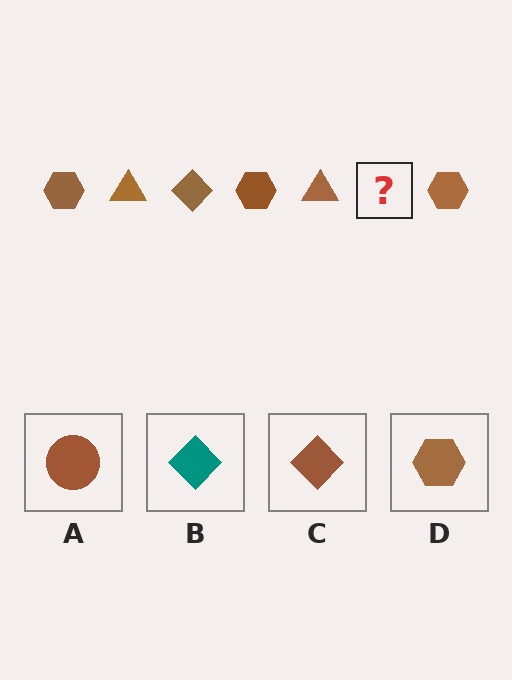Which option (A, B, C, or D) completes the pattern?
C.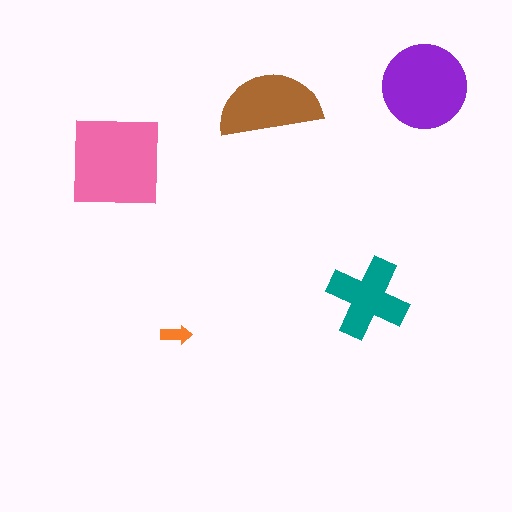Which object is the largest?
The pink square.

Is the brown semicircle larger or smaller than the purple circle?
Smaller.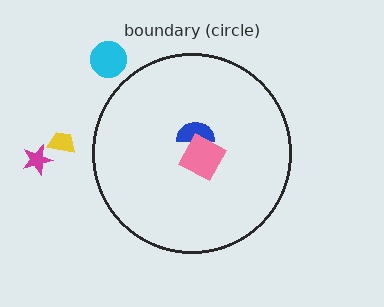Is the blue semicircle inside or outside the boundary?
Inside.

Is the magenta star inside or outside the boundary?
Outside.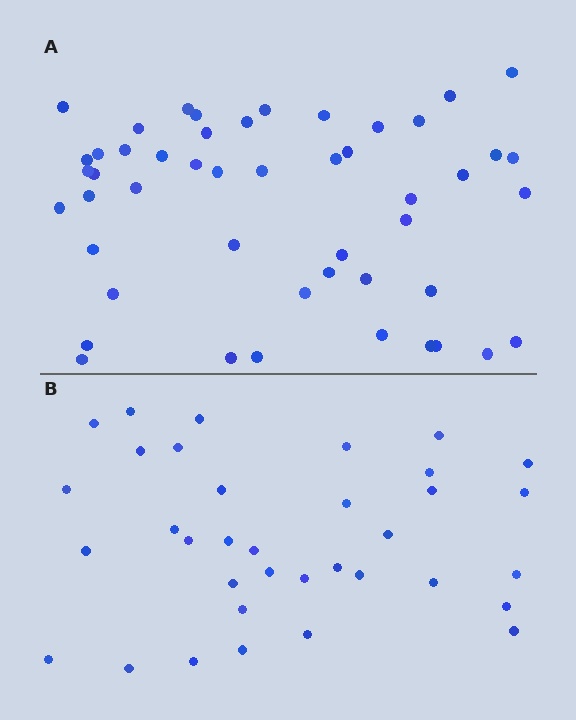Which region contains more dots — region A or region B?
Region A (the top region) has more dots.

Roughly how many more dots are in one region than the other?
Region A has approximately 15 more dots than region B.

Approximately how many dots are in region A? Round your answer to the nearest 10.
About 50 dots. (The exact count is 49, which rounds to 50.)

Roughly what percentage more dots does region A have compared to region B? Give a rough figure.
About 40% more.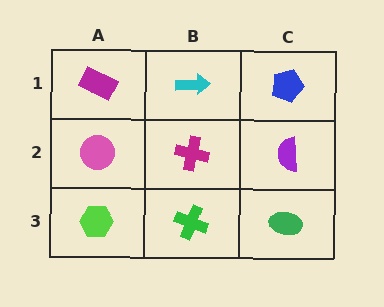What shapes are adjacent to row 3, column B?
A magenta cross (row 2, column B), a lime hexagon (row 3, column A), a green ellipse (row 3, column C).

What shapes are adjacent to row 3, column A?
A pink circle (row 2, column A), a green cross (row 3, column B).